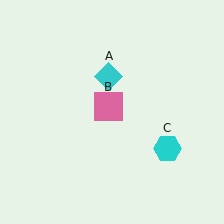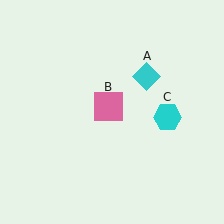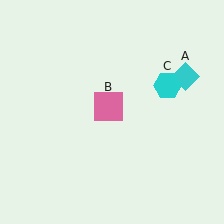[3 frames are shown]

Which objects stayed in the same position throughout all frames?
Pink square (object B) remained stationary.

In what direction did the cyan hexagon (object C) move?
The cyan hexagon (object C) moved up.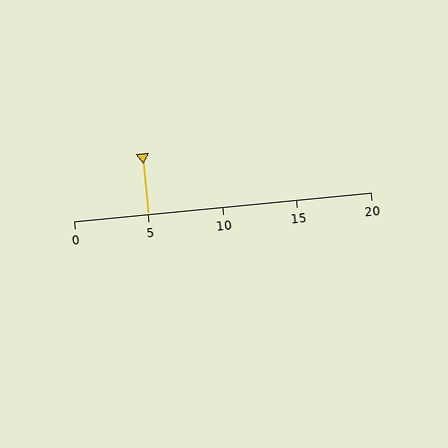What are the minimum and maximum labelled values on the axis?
The axis runs from 0 to 20.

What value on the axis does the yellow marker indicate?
The marker indicates approximately 5.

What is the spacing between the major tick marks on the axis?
The major ticks are spaced 5 apart.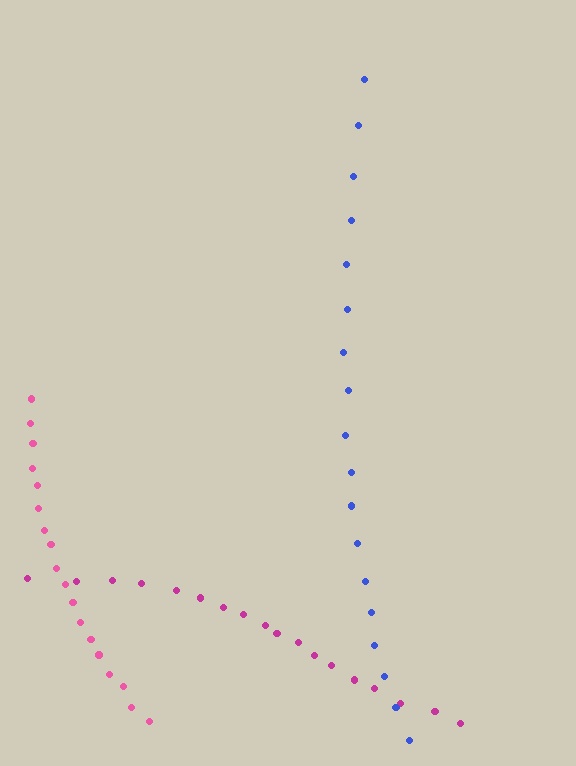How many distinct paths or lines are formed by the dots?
There are 3 distinct paths.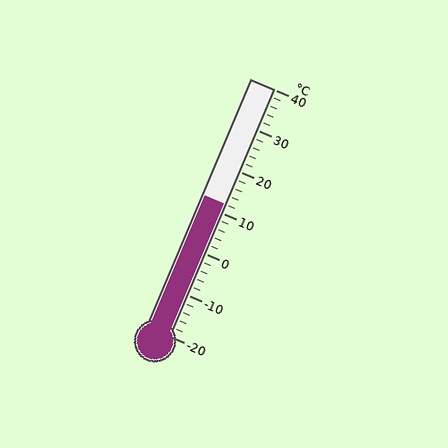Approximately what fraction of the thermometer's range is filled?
The thermometer is filled to approximately 55% of its range.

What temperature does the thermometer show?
The thermometer shows approximately 12°C.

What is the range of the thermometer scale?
The thermometer scale ranges from -20°C to 40°C.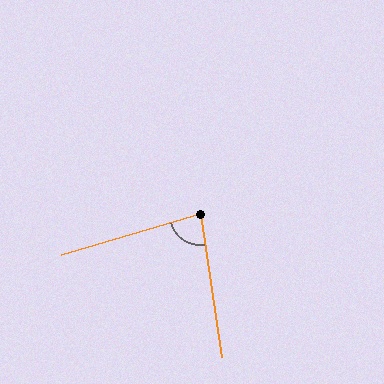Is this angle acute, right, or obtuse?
It is acute.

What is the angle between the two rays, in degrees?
Approximately 82 degrees.